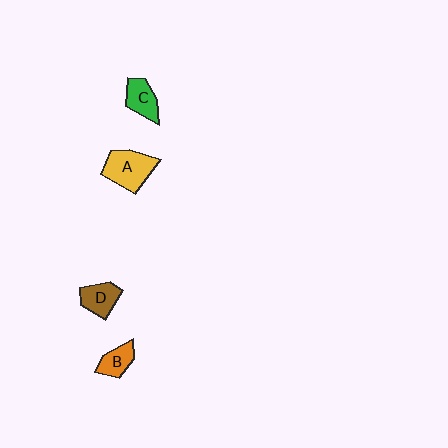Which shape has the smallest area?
Shape B (orange).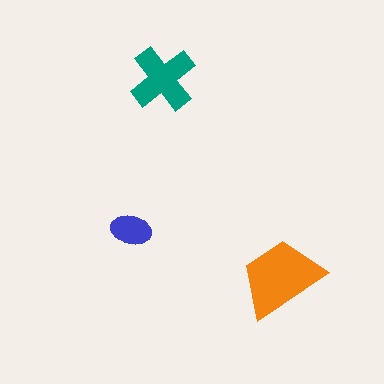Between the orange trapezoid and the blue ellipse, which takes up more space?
The orange trapezoid.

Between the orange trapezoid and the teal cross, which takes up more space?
The orange trapezoid.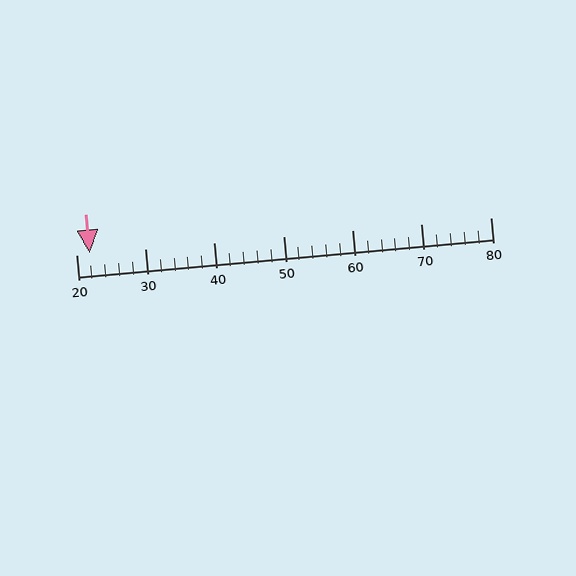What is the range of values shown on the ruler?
The ruler shows values from 20 to 80.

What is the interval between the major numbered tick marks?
The major tick marks are spaced 10 units apart.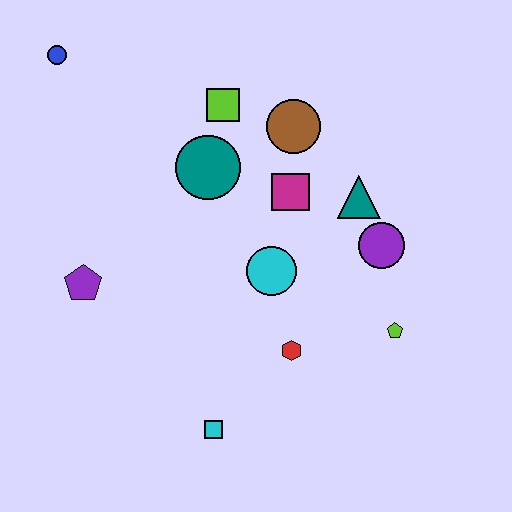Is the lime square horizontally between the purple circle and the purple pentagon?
Yes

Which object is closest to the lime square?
The teal circle is closest to the lime square.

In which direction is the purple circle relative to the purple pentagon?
The purple circle is to the right of the purple pentagon.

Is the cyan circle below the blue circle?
Yes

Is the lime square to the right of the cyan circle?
No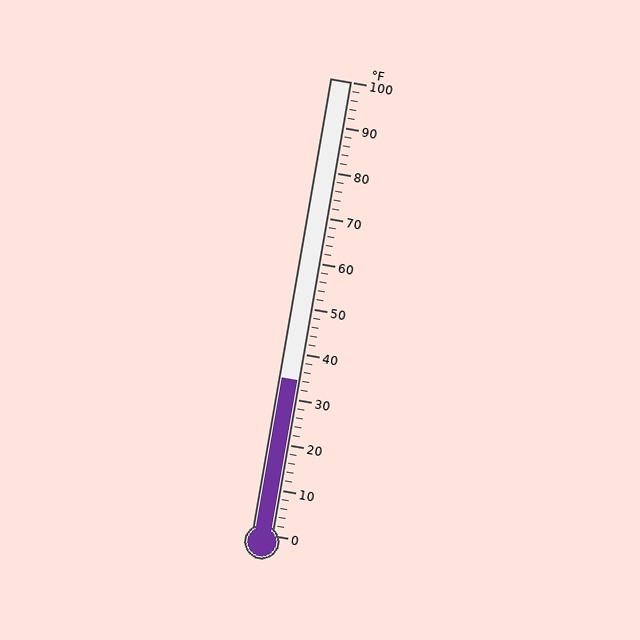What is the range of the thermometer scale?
The thermometer scale ranges from 0°F to 100°F.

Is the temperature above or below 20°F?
The temperature is above 20°F.